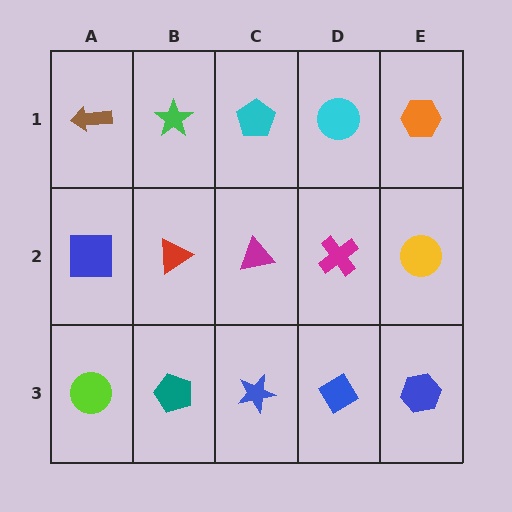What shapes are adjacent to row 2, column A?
A brown arrow (row 1, column A), a lime circle (row 3, column A), a red triangle (row 2, column B).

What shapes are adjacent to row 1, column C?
A magenta triangle (row 2, column C), a green star (row 1, column B), a cyan circle (row 1, column D).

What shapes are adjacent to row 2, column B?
A green star (row 1, column B), a teal pentagon (row 3, column B), a blue square (row 2, column A), a magenta triangle (row 2, column C).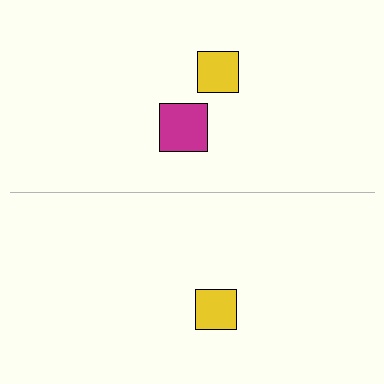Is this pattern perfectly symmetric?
No, the pattern is not perfectly symmetric. A magenta square is missing from the bottom side.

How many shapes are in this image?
There are 3 shapes in this image.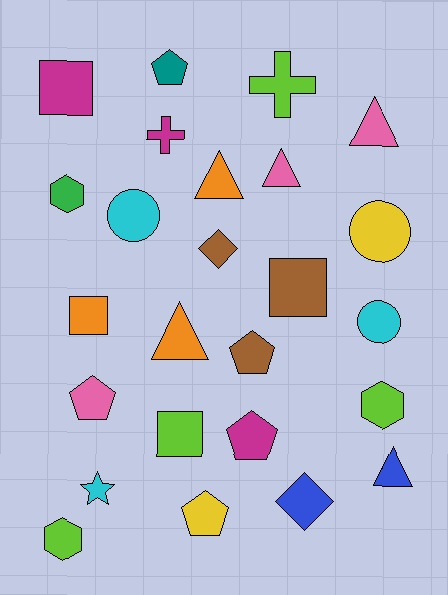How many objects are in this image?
There are 25 objects.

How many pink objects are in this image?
There are 3 pink objects.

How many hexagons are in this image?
There are 3 hexagons.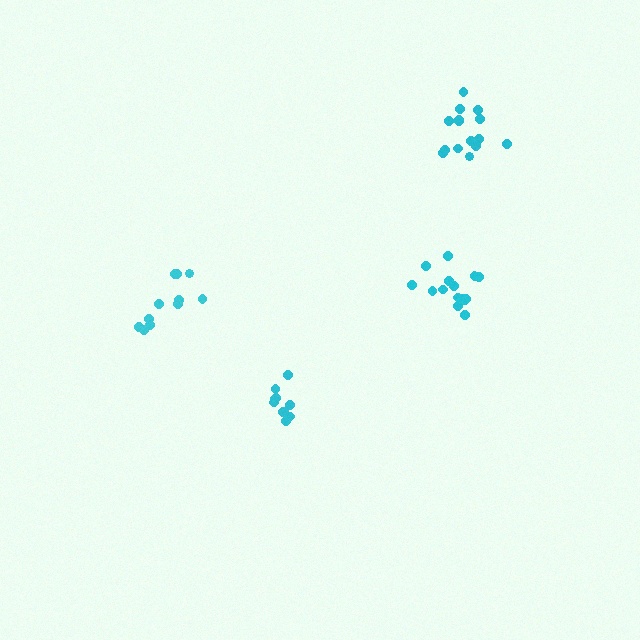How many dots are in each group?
Group 1: 15 dots, Group 2: 11 dots, Group 3: 10 dots, Group 4: 15 dots (51 total).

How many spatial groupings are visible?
There are 4 spatial groupings.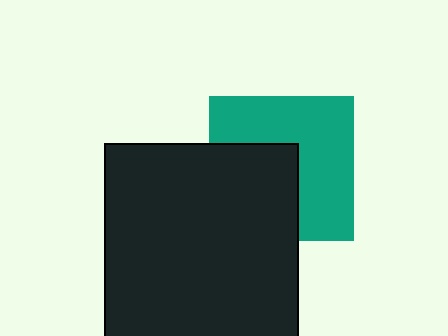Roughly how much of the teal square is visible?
About half of it is visible (roughly 58%).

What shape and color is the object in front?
The object in front is a black square.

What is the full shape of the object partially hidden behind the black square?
The partially hidden object is a teal square.